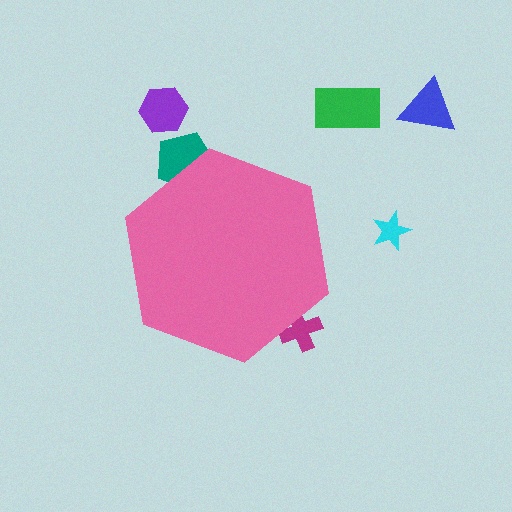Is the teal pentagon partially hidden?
Yes, the teal pentagon is partially hidden behind the pink hexagon.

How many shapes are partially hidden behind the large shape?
2 shapes are partially hidden.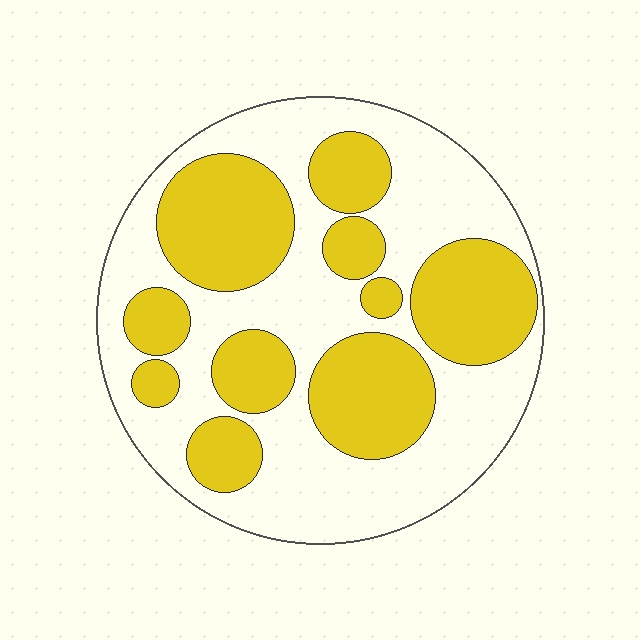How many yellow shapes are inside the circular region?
10.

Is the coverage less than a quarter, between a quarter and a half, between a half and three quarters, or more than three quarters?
Between a quarter and a half.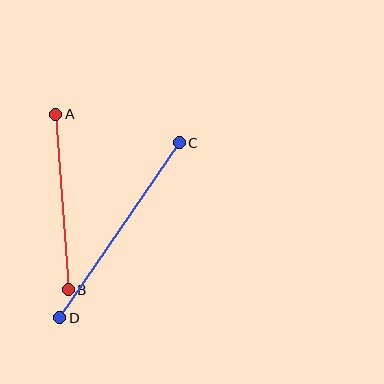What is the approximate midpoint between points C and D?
The midpoint is at approximately (120, 230) pixels.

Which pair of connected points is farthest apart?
Points C and D are farthest apart.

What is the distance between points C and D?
The distance is approximately 212 pixels.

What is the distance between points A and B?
The distance is approximately 176 pixels.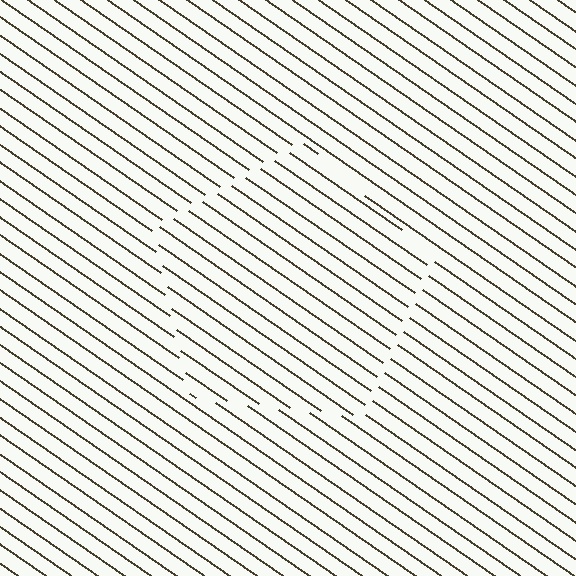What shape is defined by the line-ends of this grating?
An illusory pentagon. The interior of the shape contains the same grating, shifted by half a period — the contour is defined by the phase discontinuity where line-ends from the inner and outer gratings abut.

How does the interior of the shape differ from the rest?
The interior of the shape contains the same grating, shifted by half a period — the contour is defined by the phase discontinuity where line-ends from the inner and outer gratings abut.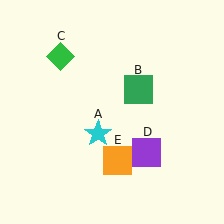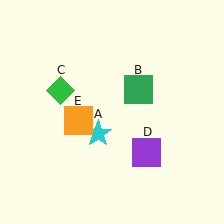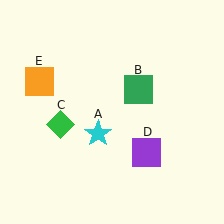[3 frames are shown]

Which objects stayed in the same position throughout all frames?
Cyan star (object A) and green square (object B) and purple square (object D) remained stationary.